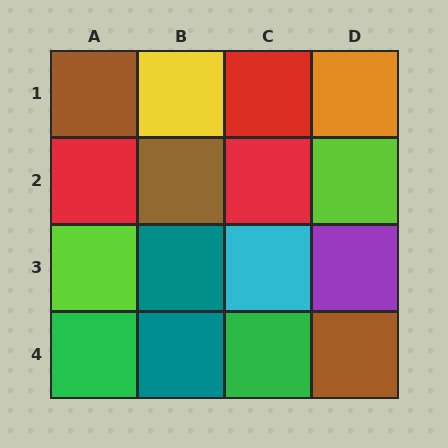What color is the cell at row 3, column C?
Cyan.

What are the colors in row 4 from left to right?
Green, teal, green, brown.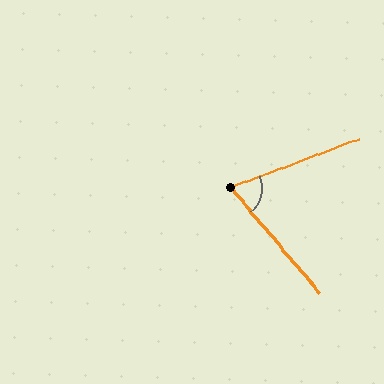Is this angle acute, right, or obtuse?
It is acute.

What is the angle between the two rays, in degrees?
Approximately 70 degrees.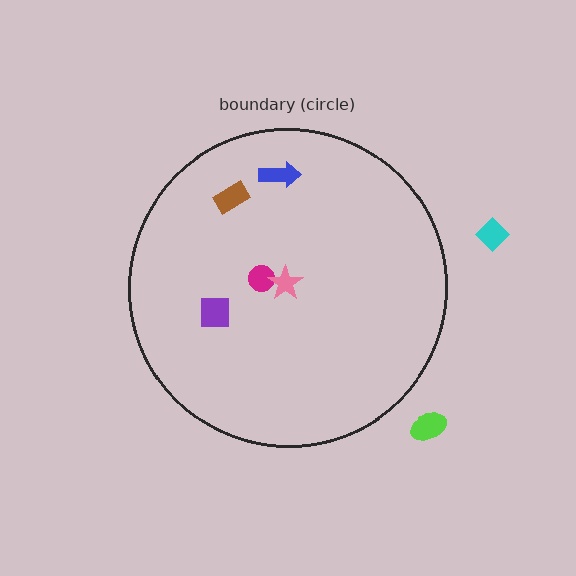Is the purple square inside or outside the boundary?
Inside.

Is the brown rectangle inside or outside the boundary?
Inside.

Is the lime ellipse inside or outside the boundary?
Outside.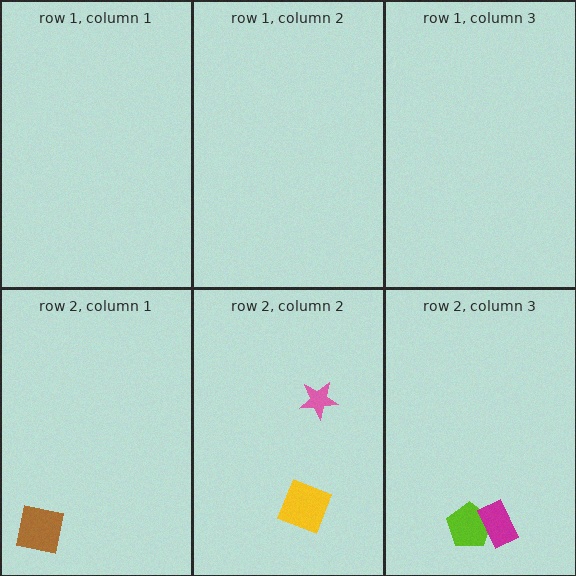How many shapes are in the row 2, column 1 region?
1.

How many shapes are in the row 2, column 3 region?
2.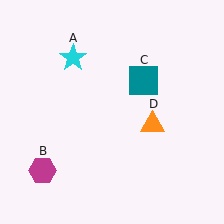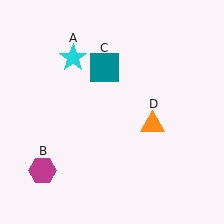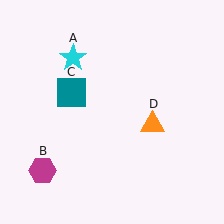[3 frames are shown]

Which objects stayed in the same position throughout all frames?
Cyan star (object A) and magenta hexagon (object B) and orange triangle (object D) remained stationary.